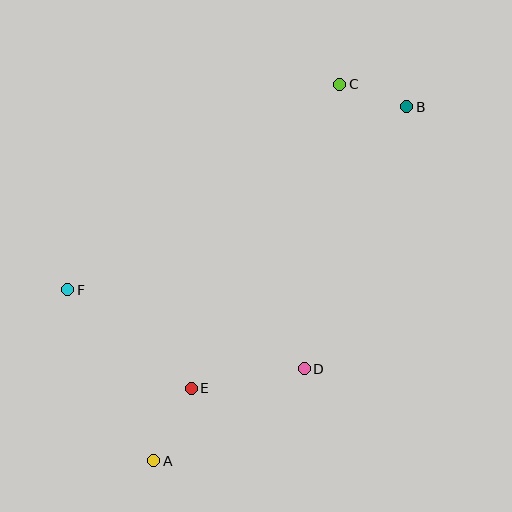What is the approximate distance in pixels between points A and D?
The distance between A and D is approximately 176 pixels.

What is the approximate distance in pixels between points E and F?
The distance between E and F is approximately 158 pixels.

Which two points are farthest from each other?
Points A and B are farthest from each other.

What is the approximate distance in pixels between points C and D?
The distance between C and D is approximately 287 pixels.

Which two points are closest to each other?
Points B and C are closest to each other.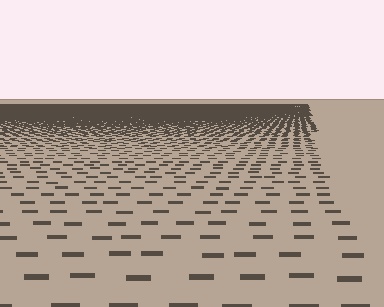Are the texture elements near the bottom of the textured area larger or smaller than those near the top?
Larger. Near the bottom, elements are closer to the viewer and appear at a bigger on-screen size.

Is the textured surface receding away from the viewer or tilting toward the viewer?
The surface is receding away from the viewer. Texture elements get smaller and denser toward the top.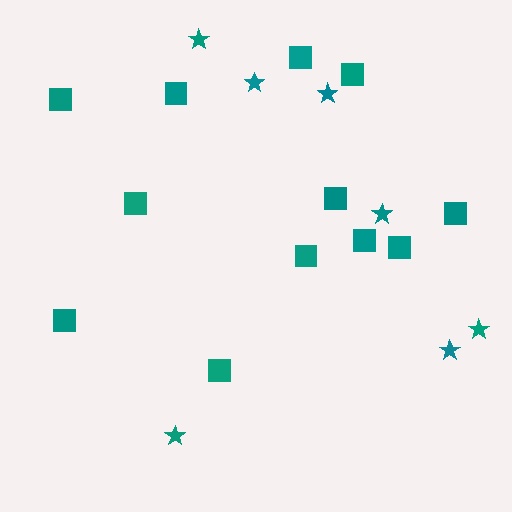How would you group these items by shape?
There are 2 groups: one group of squares (12) and one group of stars (7).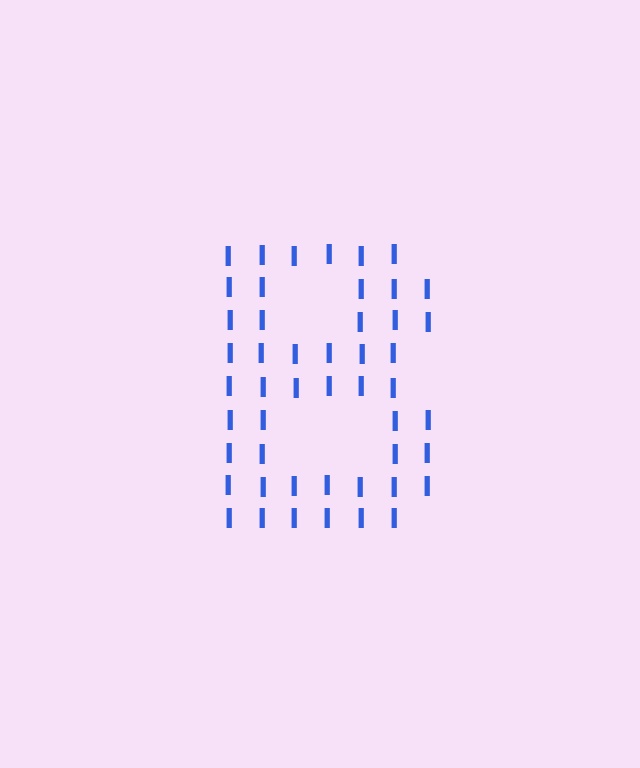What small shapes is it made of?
It is made of small letter I's.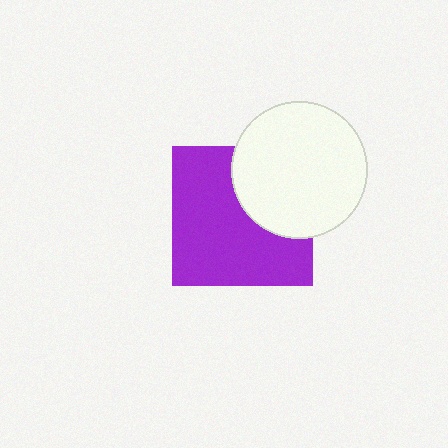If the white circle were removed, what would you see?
You would see the complete purple square.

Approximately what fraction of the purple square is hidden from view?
Roughly 33% of the purple square is hidden behind the white circle.